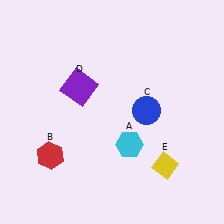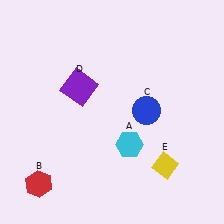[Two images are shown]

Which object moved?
The red hexagon (B) moved down.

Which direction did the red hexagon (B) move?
The red hexagon (B) moved down.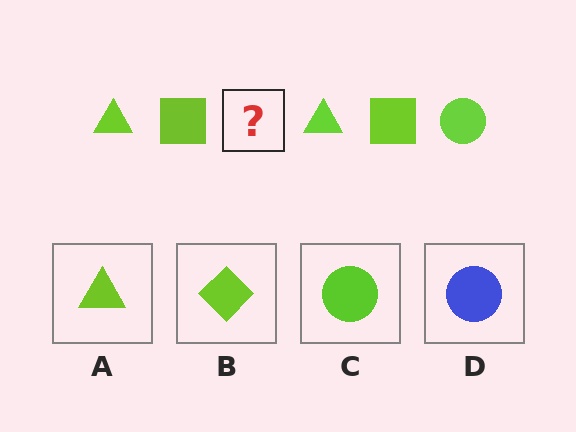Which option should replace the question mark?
Option C.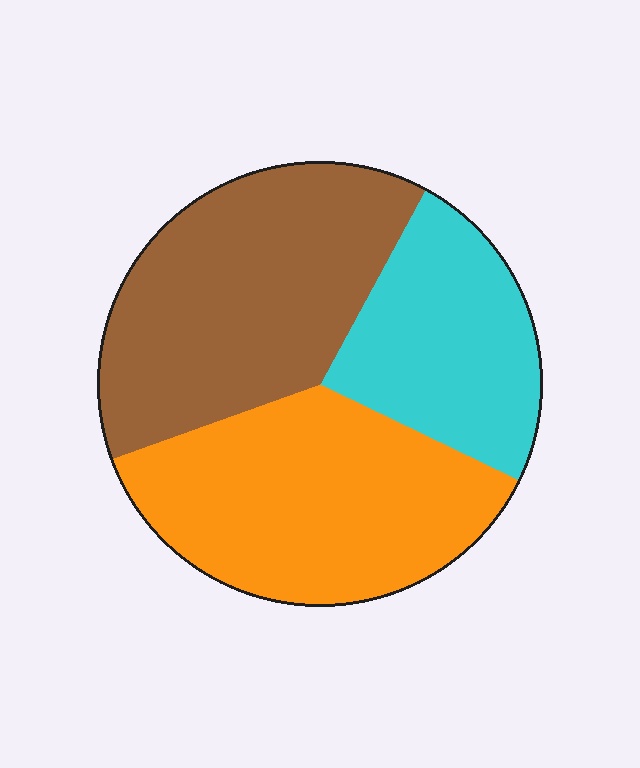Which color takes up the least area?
Cyan, at roughly 25%.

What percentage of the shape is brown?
Brown takes up about three eighths (3/8) of the shape.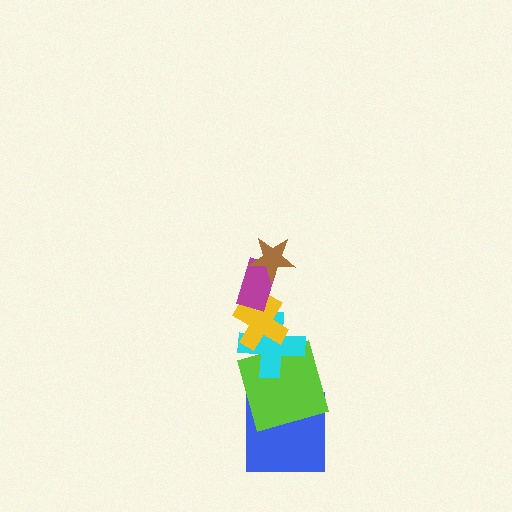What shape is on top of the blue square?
The lime square is on top of the blue square.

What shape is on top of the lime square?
The cyan cross is on top of the lime square.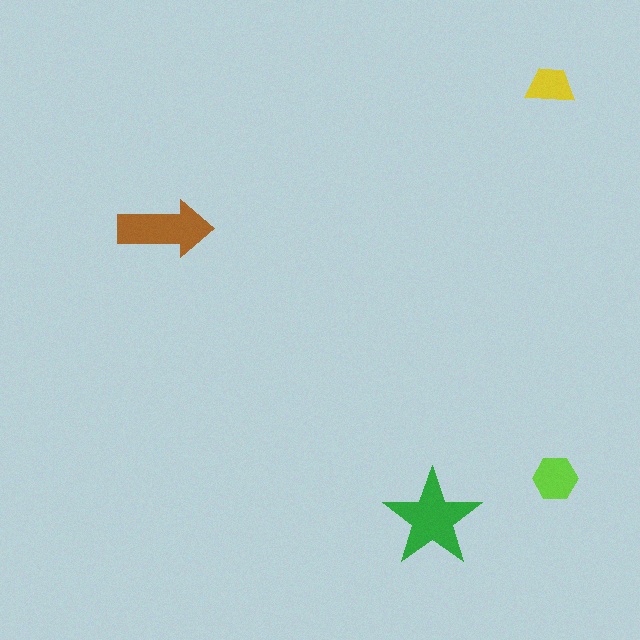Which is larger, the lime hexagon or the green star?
The green star.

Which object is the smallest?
The yellow trapezoid.